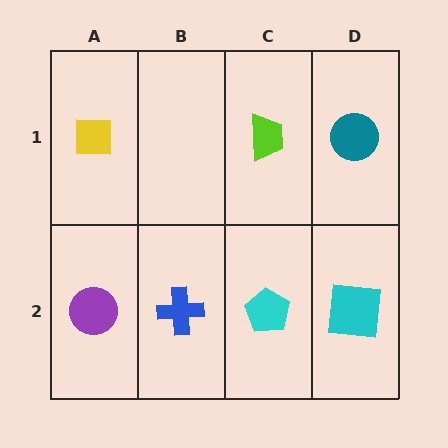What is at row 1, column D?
A teal circle.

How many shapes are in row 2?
4 shapes.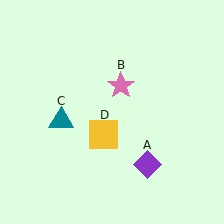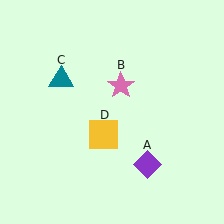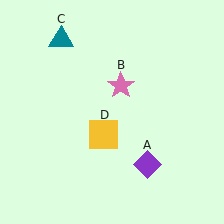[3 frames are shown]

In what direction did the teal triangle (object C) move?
The teal triangle (object C) moved up.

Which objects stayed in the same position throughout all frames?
Purple diamond (object A) and pink star (object B) and yellow square (object D) remained stationary.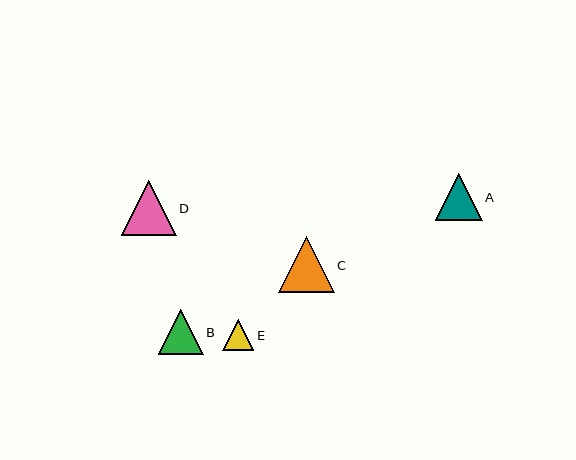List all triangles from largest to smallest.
From largest to smallest: C, D, A, B, E.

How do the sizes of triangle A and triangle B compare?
Triangle A and triangle B are approximately the same size.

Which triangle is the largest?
Triangle C is the largest with a size of approximately 56 pixels.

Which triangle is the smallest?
Triangle E is the smallest with a size of approximately 31 pixels.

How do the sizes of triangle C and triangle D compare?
Triangle C and triangle D are approximately the same size.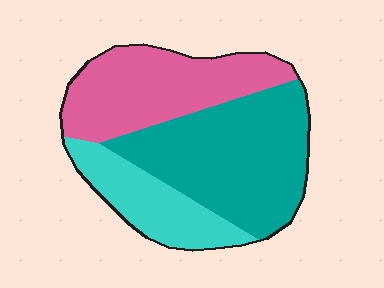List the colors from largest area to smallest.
From largest to smallest: teal, pink, cyan.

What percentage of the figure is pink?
Pink takes up between a third and a half of the figure.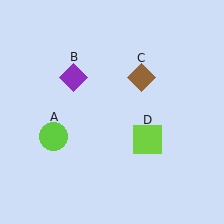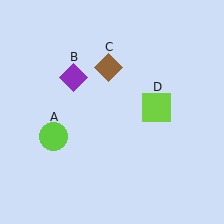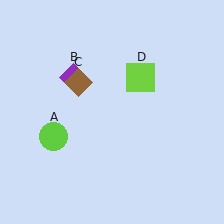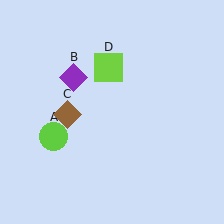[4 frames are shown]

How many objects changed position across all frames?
2 objects changed position: brown diamond (object C), lime square (object D).